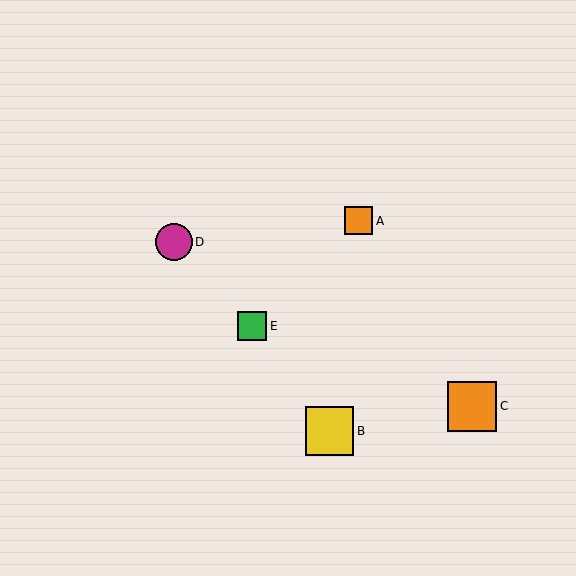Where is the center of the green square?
The center of the green square is at (252, 326).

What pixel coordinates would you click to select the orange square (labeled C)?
Click at (472, 406) to select the orange square C.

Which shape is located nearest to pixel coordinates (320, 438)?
The yellow square (labeled B) at (329, 431) is nearest to that location.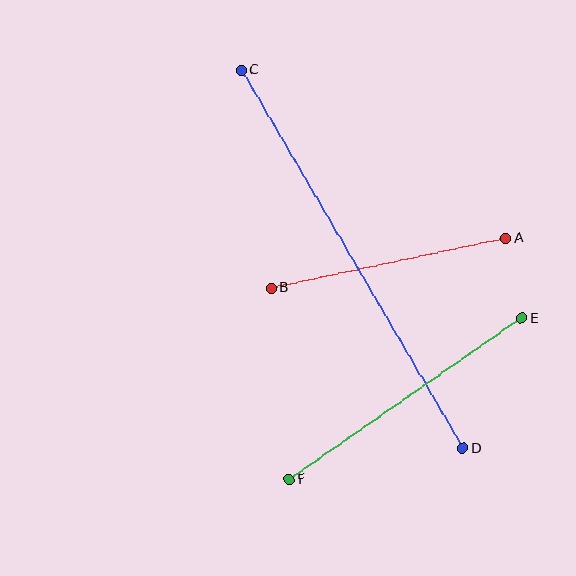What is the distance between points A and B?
The distance is approximately 239 pixels.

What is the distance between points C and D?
The distance is approximately 438 pixels.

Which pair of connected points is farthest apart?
Points C and D are farthest apart.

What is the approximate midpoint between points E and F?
The midpoint is at approximately (405, 399) pixels.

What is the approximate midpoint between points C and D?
The midpoint is at approximately (352, 259) pixels.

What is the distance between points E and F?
The distance is approximately 283 pixels.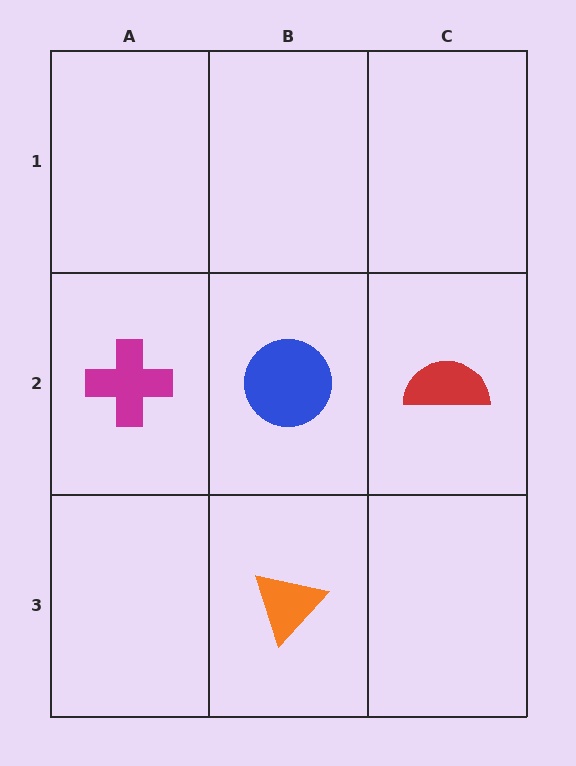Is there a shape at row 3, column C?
No, that cell is empty.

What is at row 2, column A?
A magenta cross.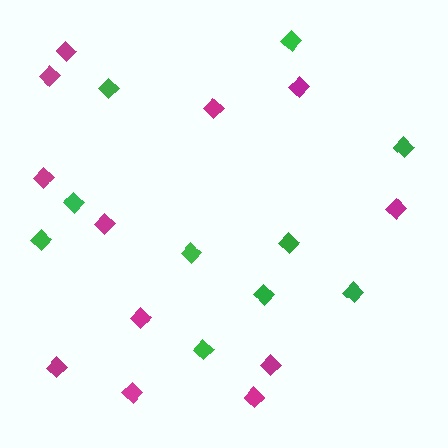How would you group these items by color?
There are 2 groups: one group of magenta diamonds (12) and one group of green diamonds (10).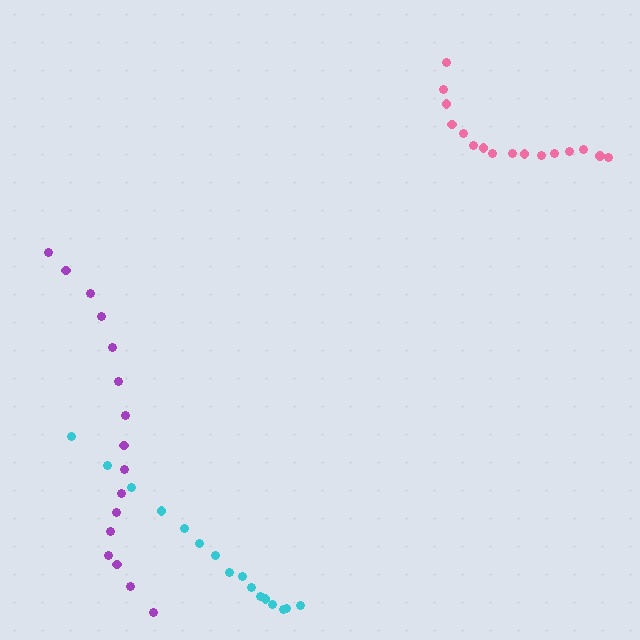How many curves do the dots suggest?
There are 3 distinct paths.